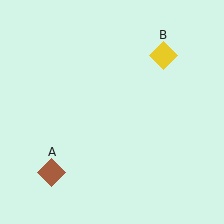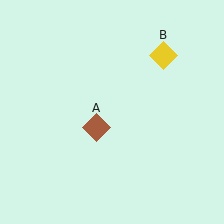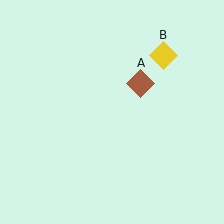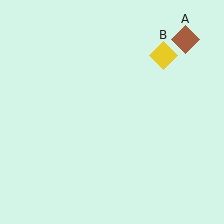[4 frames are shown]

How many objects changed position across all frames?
1 object changed position: brown diamond (object A).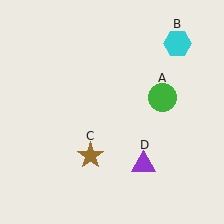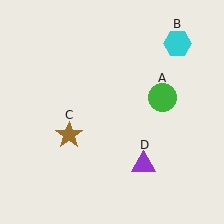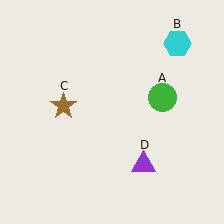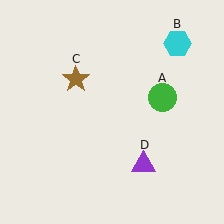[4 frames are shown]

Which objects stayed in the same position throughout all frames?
Green circle (object A) and cyan hexagon (object B) and purple triangle (object D) remained stationary.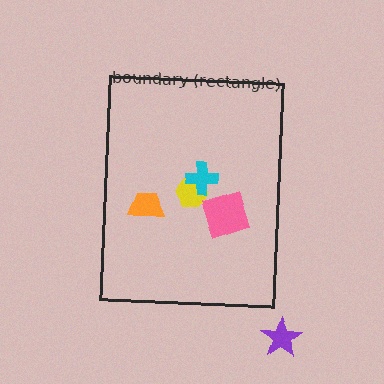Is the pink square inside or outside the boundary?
Inside.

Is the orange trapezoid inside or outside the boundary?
Inside.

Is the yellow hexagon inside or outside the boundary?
Inside.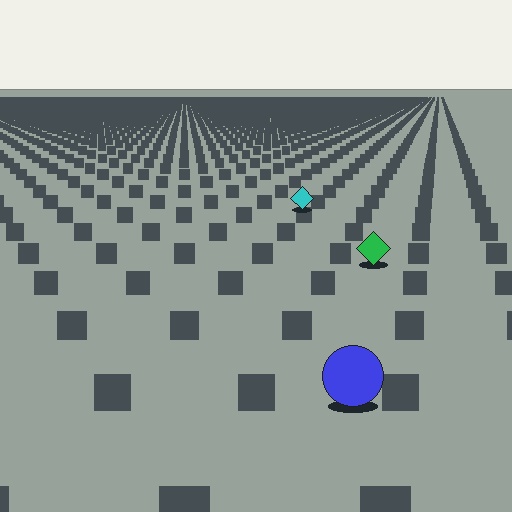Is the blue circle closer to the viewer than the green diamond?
Yes. The blue circle is closer — you can tell from the texture gradient: the ground texture is coarser near it.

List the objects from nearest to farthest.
From nearest to farthest: the blue circle, the green diamond, the cyan diamond.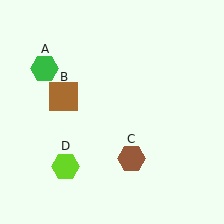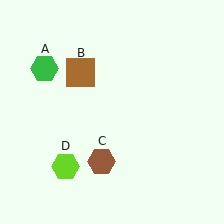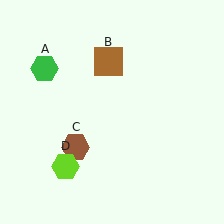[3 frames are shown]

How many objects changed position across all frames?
2 objects changed position: brown square (object B), brown hexagon (object C).